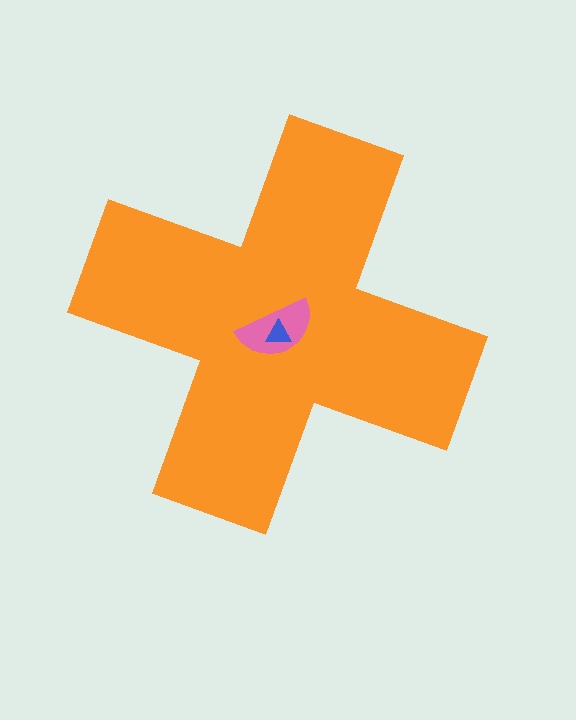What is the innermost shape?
The blue triangle.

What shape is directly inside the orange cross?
The pink semicircle.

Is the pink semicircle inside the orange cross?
Yes.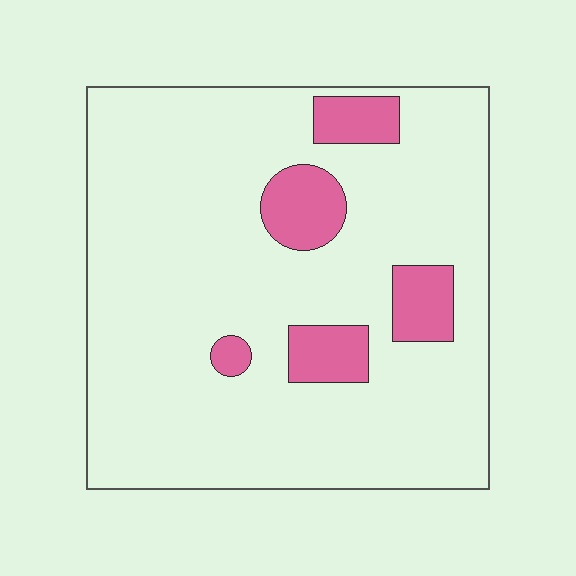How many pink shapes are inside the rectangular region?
5.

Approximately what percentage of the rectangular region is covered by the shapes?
Approximately 15%.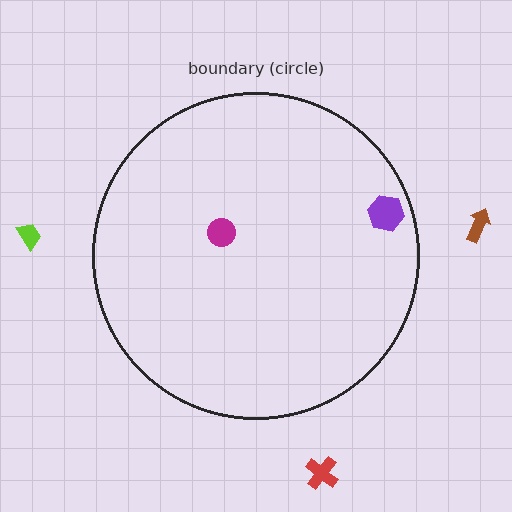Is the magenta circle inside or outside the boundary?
Inside.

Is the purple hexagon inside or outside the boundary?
Inside.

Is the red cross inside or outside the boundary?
Outside.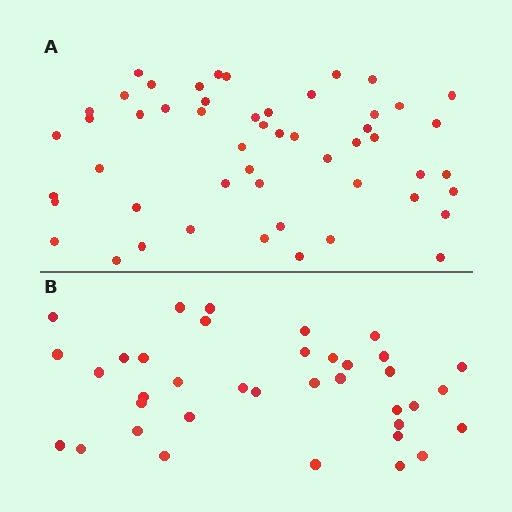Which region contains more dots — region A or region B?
Region A (the top region) has more dots.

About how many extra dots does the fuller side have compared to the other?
Region A has approximately 15 more dots than region B.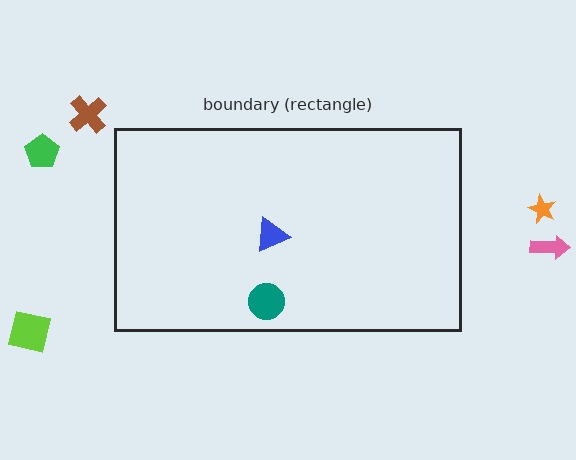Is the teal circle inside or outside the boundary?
Inside.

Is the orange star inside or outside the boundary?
Outside.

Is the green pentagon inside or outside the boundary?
Outside.